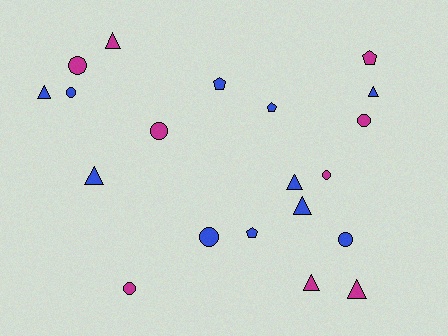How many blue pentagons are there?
There are 3 blue pentagons.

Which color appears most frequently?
Blue, with 11 objects.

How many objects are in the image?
There are 20 objects.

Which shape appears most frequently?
Circle, with 8 objects.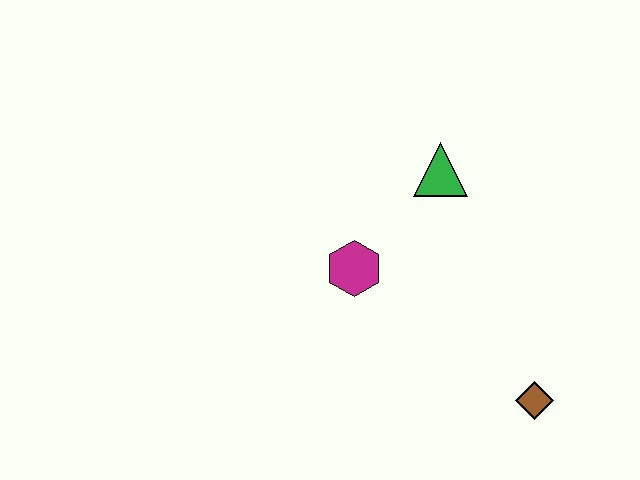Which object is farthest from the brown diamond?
The green triangle is farthest from the brown diamond.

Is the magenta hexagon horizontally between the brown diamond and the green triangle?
No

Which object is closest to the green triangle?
The magenta hexagon is closest to the green triangle.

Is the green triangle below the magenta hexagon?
No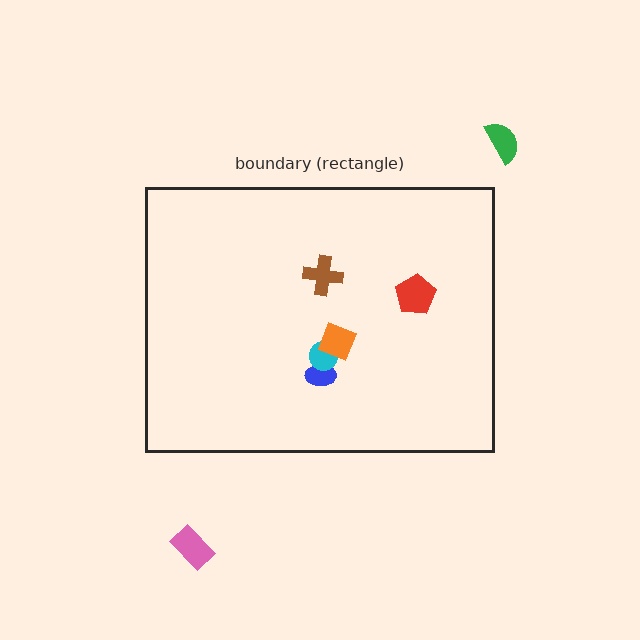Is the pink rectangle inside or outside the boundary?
Outside.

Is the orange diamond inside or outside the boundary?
Inside.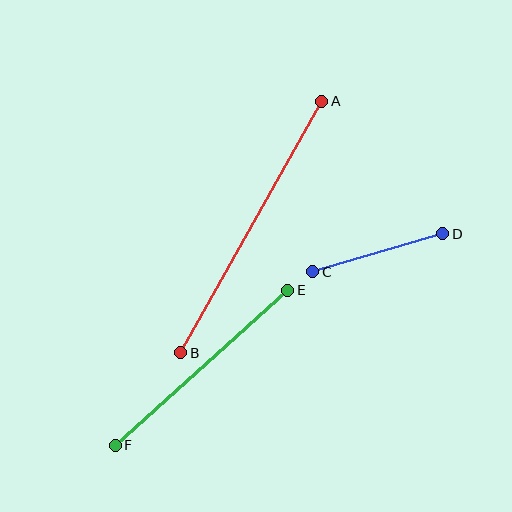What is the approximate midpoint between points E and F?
The midpoint is at approximately (202, 368) pixels.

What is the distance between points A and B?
The distance is approximately 289 pixels.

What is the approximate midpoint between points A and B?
The midpoint is at approximately (251, 227) pixels.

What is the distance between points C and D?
The distance is approximately 136 pixels.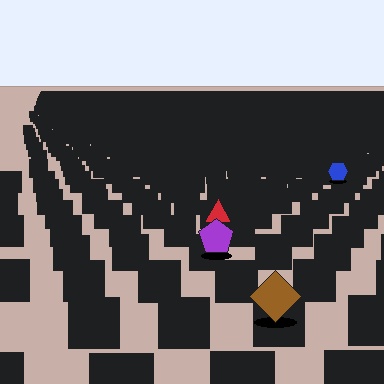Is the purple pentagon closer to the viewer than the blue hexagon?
Yes. The purple pentagon is closer — you can tell from the texture gradient: the ground texture is coarser near it.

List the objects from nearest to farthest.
From nearest to farthest: the brown diamond, the purple pentagon, the red triangle, the blue hexagon.